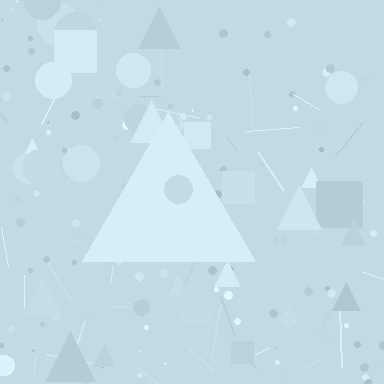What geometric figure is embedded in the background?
A triangle is embedded in the background.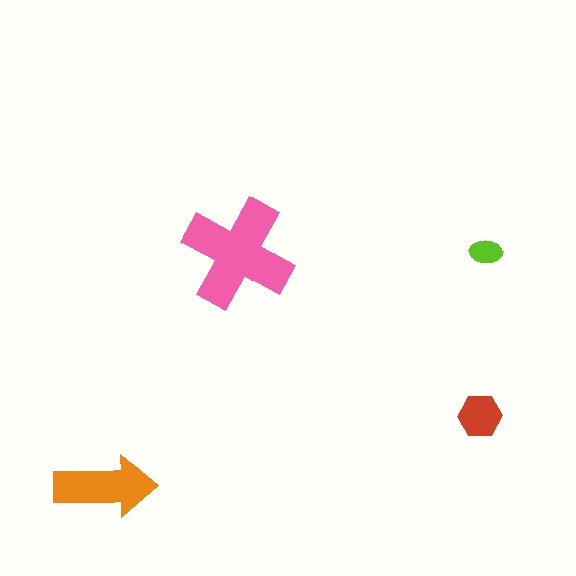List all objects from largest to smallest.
The pink cross, the orange arrow, the red hexagon, the lime ellipse.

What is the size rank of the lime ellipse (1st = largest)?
4th.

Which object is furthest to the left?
The orange arrow is leftmost.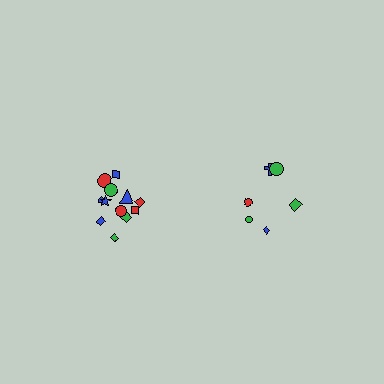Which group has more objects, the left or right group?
The left group.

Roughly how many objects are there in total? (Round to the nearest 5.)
Roughly 20 objects in total.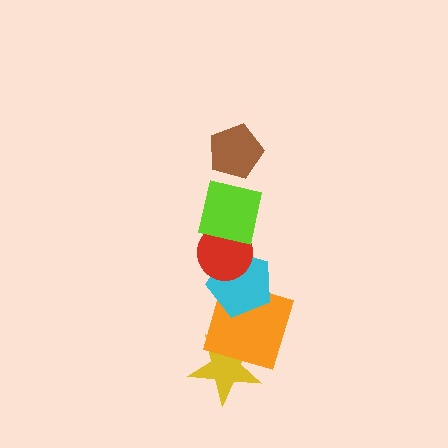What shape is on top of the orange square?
The cyan pentagon is on top of the orange square.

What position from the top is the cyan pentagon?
The cyan pentagon is 4th from the top.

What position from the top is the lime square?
The lime square is 2nd from the top.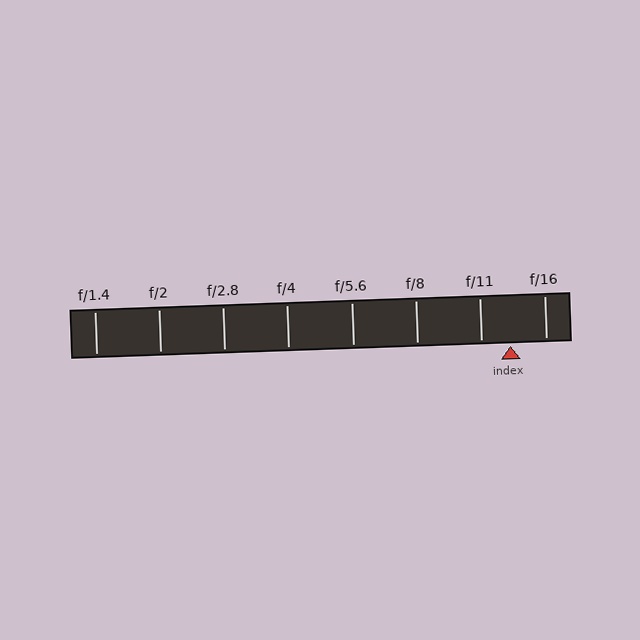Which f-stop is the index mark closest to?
The index mark is closest to f/11.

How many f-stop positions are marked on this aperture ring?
There are 8 f-stop positions marked.